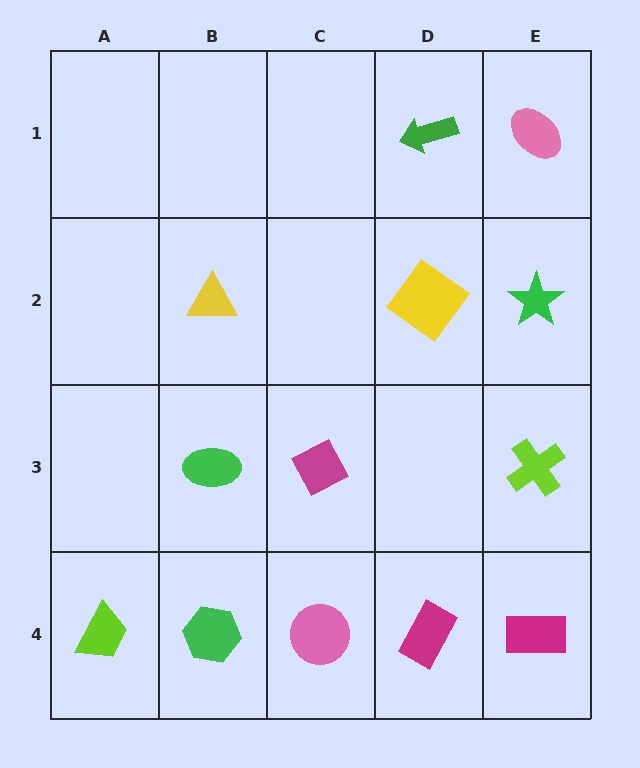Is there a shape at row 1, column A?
No, that cell is empty.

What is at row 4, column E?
A magenta rectangle.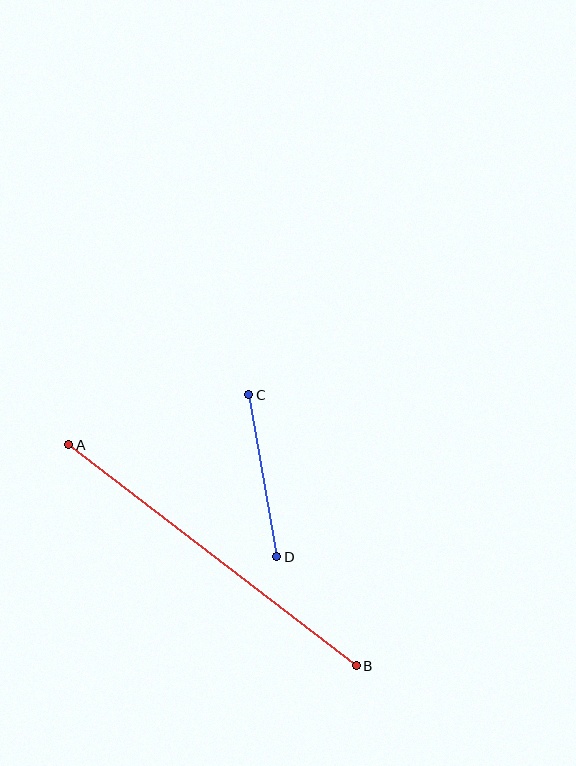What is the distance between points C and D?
The distance is approximately 164 pixels.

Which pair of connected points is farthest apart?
Points A and B are farthest apart.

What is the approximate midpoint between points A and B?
The midpoint is at approximately (213, 555) pixels.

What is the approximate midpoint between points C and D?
The midpoint is at approximately (263, 476) pixels.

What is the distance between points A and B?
The distance is approximately 362 pixels.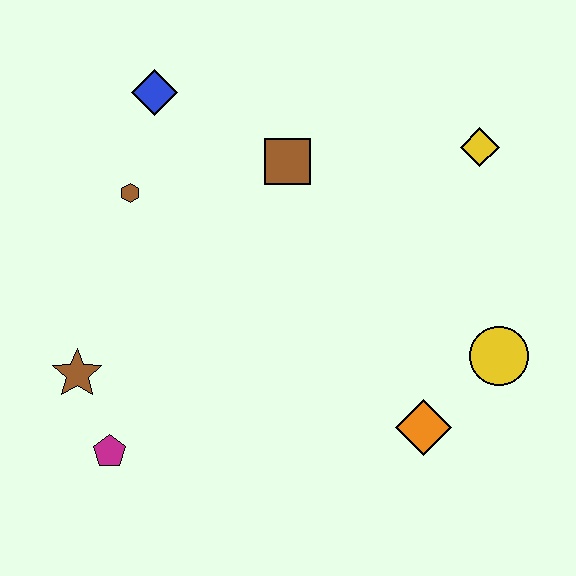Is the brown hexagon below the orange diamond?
No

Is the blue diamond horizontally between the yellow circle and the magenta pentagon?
Yes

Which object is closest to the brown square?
The blue diamond is closest to the brown square.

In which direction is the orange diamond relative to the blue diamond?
The orange diamond is below the blue diamond.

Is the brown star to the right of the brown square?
No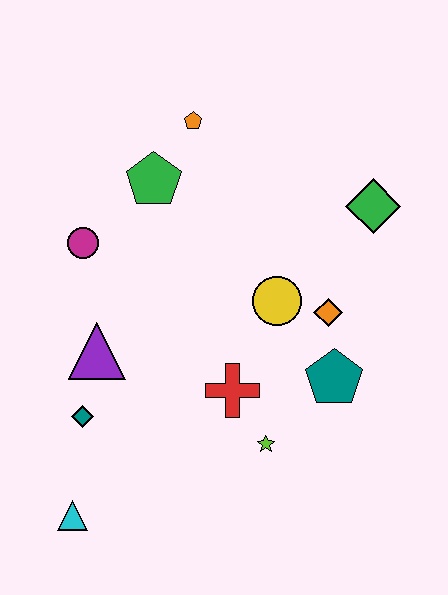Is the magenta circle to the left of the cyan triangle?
No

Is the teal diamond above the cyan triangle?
Yes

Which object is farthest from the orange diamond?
The cyan triangle is farthest from the orange diamond.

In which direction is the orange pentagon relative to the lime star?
The orange pentagon is above the lime star.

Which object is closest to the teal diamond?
The purple triangle is closest to the teal diamond.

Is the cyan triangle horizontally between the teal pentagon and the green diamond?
No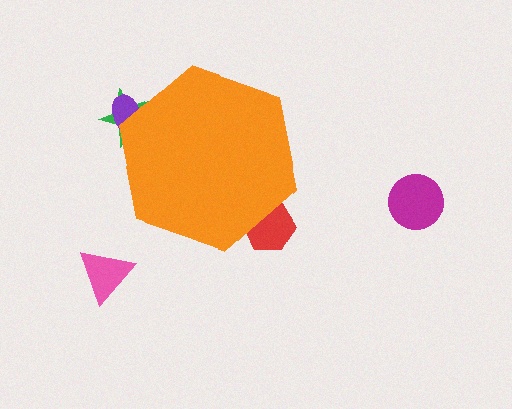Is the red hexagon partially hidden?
Yes, the red hexagon is partially hidden behind the orange hexagon.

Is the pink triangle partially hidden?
No, the pink triangle is fully visible.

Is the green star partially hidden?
Yes, the green star is partially hidden behind the orange hexagon.